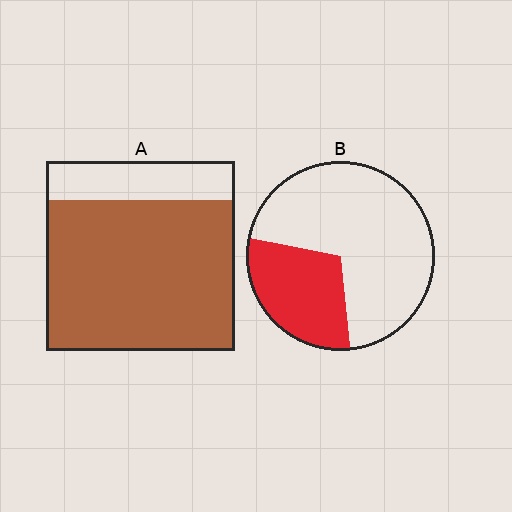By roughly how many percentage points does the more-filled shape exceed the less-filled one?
By roughly 50 percentage points (A over B).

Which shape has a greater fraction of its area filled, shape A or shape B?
Shape A.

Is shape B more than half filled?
No.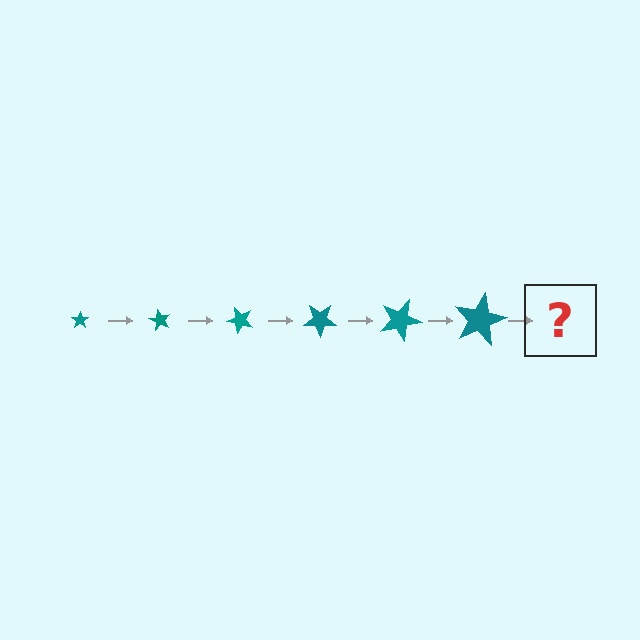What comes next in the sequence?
The next element should be a star, larger than the previous one and rotated 360 degrees from the start.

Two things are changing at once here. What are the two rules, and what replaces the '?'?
The two rules are that the star grows larger each step and it rotates 60 degrees each step. The '?' should be a star, larger than the previous one and rotated 360 degrees from the start.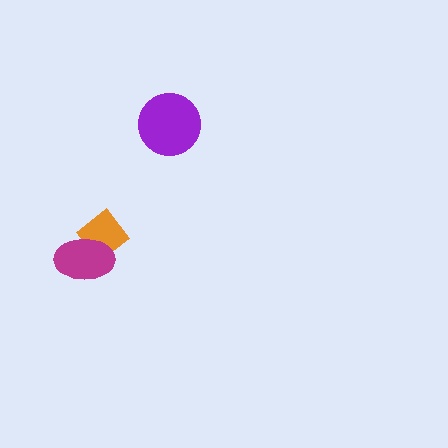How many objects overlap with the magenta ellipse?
1 object overlaps with the magenta ellipse.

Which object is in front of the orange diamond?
The magenta ellipse is in front of the orange diamond.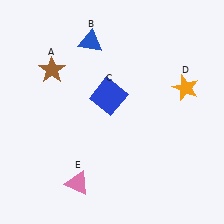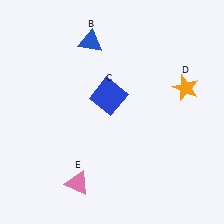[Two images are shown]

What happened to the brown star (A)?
The brown star (A) was removed in Image 2. It was in the top-left area of Image 1.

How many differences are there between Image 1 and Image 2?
There is 1 difference between the two images.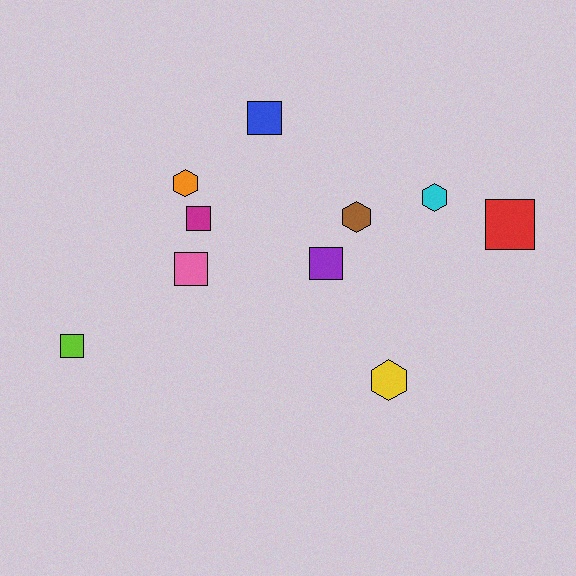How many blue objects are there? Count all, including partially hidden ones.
There is 1 blue object.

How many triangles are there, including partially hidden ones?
There are no triangles.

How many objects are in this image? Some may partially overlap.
There are 10 objects.